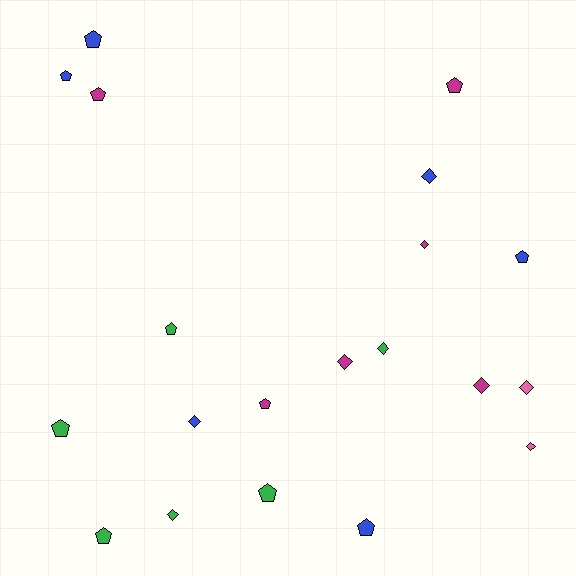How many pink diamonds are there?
There are 2 pink diamonds.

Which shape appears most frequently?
Pentagon, with 11 objects.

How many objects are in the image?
There are 20 objects.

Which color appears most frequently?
Blue, with 6 objects.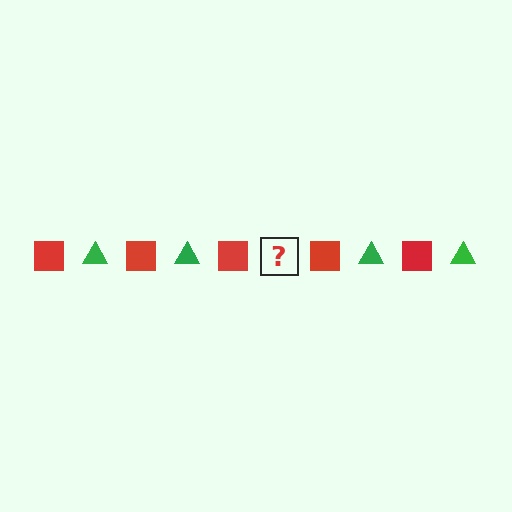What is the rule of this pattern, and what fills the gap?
The rule is that the pattern alternates between red square and green triangle. The gap should be filled with a green triangle.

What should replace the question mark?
The question mark should be replaced with a green triangle.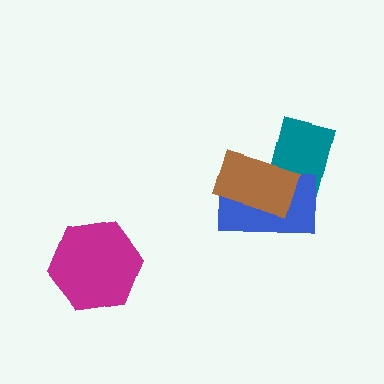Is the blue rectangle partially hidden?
Yes, it is partially covered by another shape.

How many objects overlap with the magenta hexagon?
0 objects overlap with the magenta hexagon.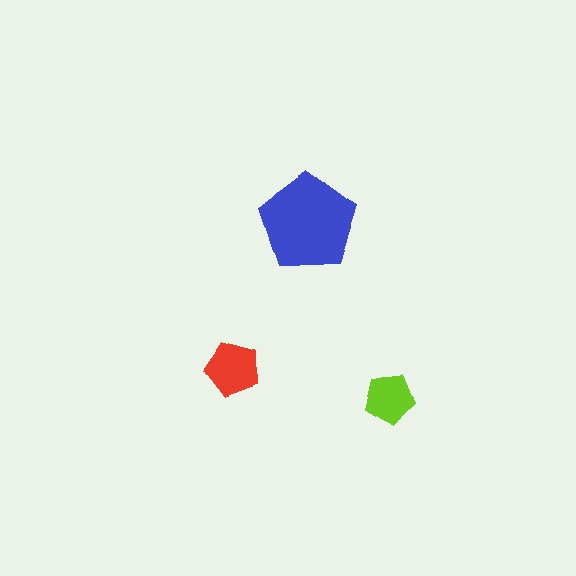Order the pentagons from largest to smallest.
the blue one, the red one, the lime one.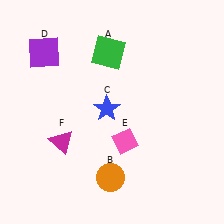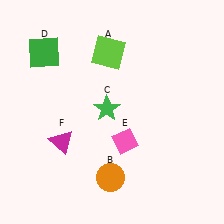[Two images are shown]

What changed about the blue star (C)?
In Image 1, C is blue. In Image 2, it changed to green.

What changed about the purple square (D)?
In Image 1, D is purple. In Image 2, it changed to green.